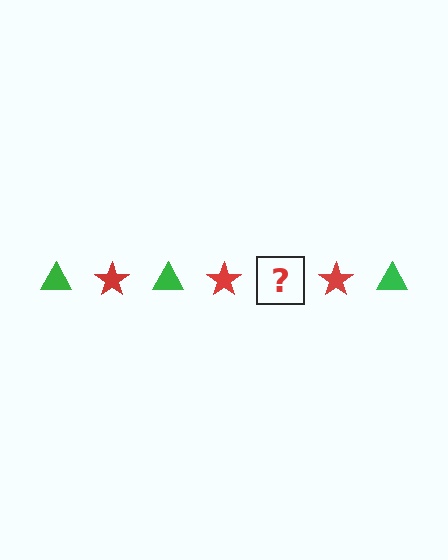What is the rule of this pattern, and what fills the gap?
The rule is that the pattern alternates between green triangle and red star. The gap should be filled with a green triangle.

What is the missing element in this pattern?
The missing element is a green triangle.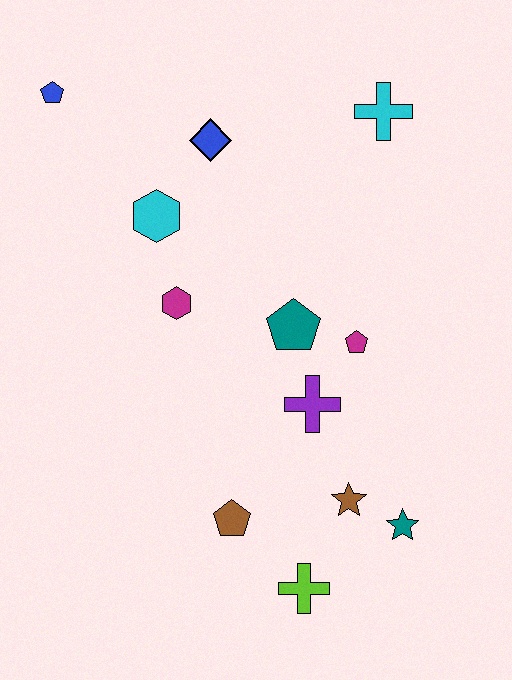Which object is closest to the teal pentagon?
The magenta pentagon is closest to the teal pentagon.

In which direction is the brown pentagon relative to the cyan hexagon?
The brown pentagon is below the cyan hexagon.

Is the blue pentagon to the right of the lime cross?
No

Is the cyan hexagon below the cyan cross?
Yes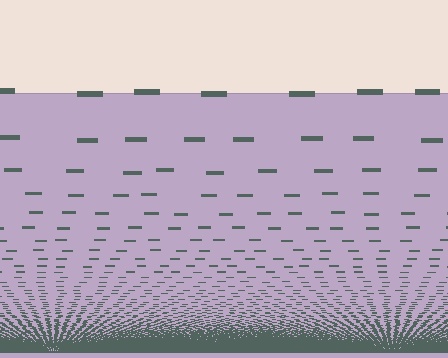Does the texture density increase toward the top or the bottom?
Density increases toward the bottom.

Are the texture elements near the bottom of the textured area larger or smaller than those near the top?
Smaller. The gradient is inverted — elements near the bottom are smaller and denser.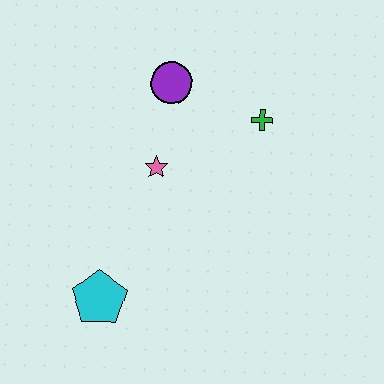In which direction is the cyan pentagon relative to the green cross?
The cyan pentagon is below the green cross.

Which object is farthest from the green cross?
The cyan pentagon is farthest from the green cross.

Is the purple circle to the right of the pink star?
Yes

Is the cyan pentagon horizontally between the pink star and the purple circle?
No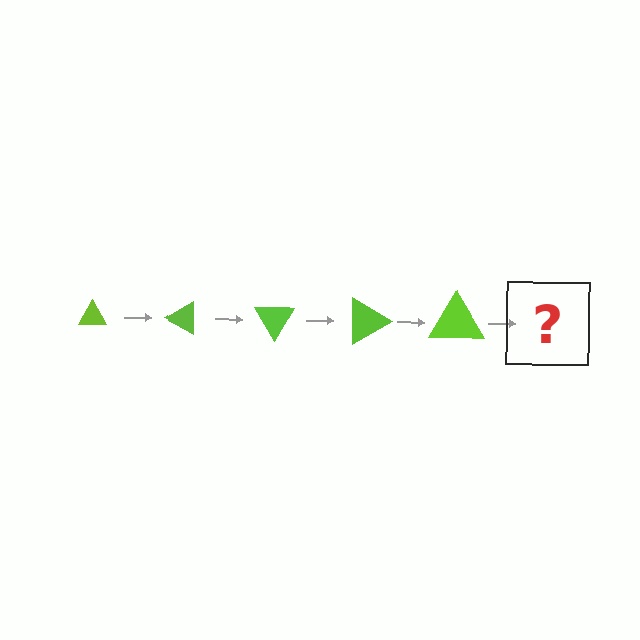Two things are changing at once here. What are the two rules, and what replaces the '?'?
The two rules are that the triangle grows larger each step and it rotates 30 degrees each step. The '?' should be a triangle, larger than the previous one and rotated 150 degrees from the start.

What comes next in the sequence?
The next element should be a triangle, larger than the previous one and rotated 150 degrees from the start.